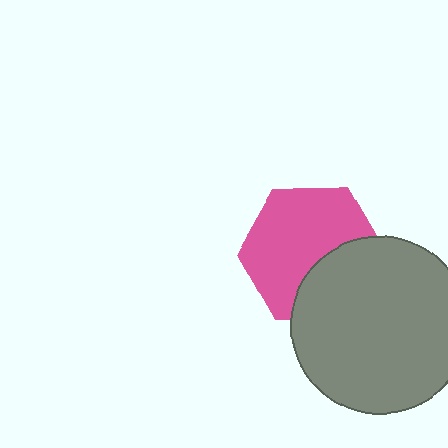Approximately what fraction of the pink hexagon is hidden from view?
Roughly 34% of the pink hexagon is hidden behind the gray circle.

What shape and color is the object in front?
The object in front is a gray circle.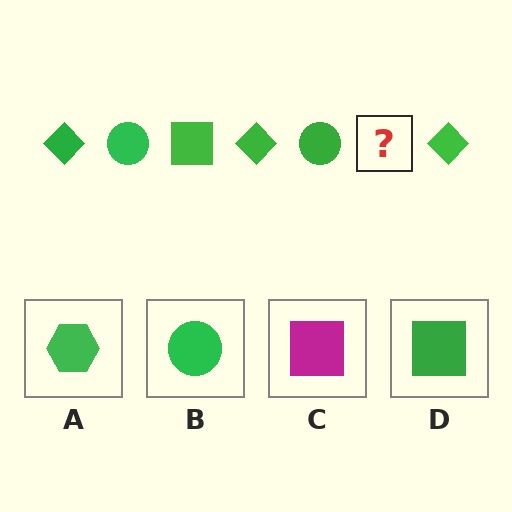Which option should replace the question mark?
Option D.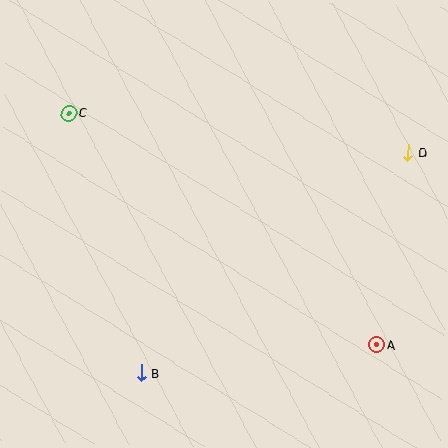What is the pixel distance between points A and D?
The distance between A and D is 195 pixels.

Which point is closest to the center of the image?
Point B at (141, 373) is closest to the center.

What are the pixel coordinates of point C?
Point C is at (69, 113).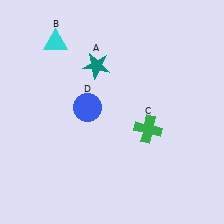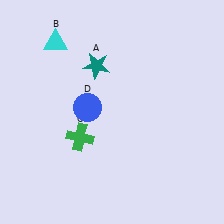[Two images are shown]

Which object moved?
The green cross (C) moved left.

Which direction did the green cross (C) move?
The green cross (C) moved left.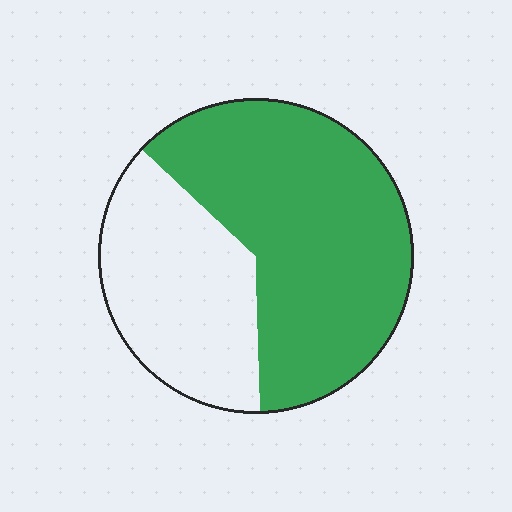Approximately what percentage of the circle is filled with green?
Approximately 65%.